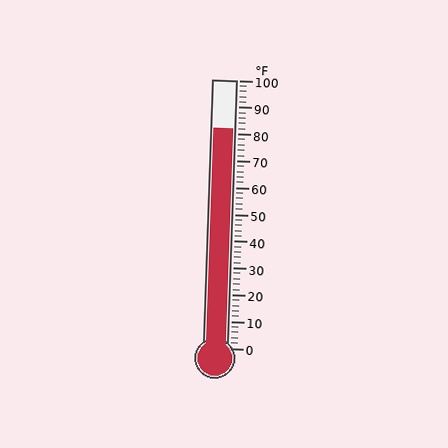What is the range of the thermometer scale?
The thermometer scale ranges from 0°F to 100°F.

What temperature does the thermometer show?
The thermometer shows approximately 82°F.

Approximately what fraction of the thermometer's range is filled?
The thermometer is filled to approximately 80% of its range.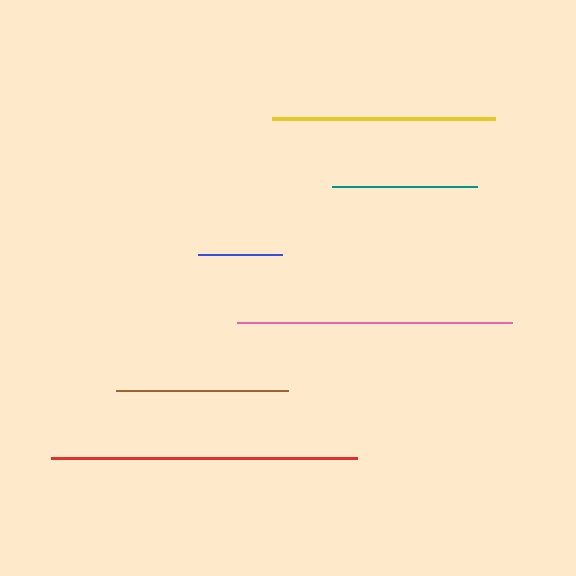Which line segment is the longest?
The red line is the longest at approximately 306 pixels.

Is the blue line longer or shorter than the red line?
The red line is longer than the blue line.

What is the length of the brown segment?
The brown segment is approximately 171 pixels long.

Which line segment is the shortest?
The blue line is the shortest at approximately 84 pixels.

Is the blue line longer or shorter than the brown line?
The brown line is longer than the blue line.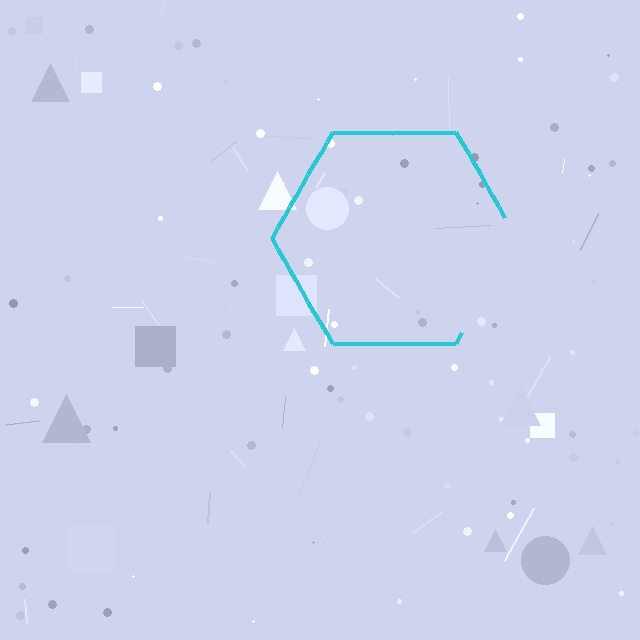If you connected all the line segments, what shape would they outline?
They would outline a hexagon.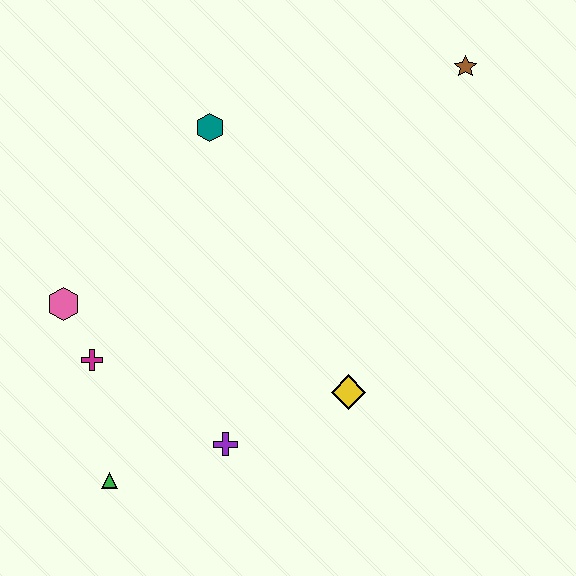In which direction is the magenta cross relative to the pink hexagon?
The magenta cross is below the pink hexagon.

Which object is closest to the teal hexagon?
The pink hexagon is closest to the teal hexagon.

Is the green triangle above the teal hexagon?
No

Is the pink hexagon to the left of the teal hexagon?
Yes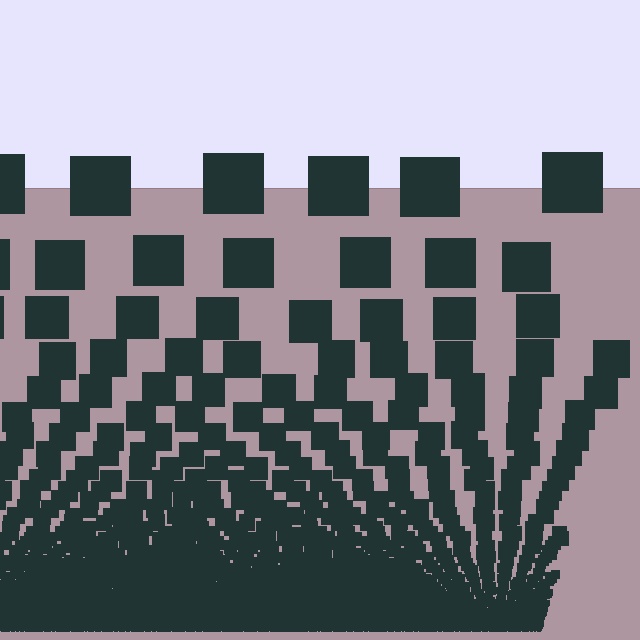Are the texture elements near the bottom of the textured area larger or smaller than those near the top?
Smaller. The gradient is inverted — elements near the bottom are smaller and denser.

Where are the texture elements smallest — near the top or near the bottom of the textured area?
Near the bottom.